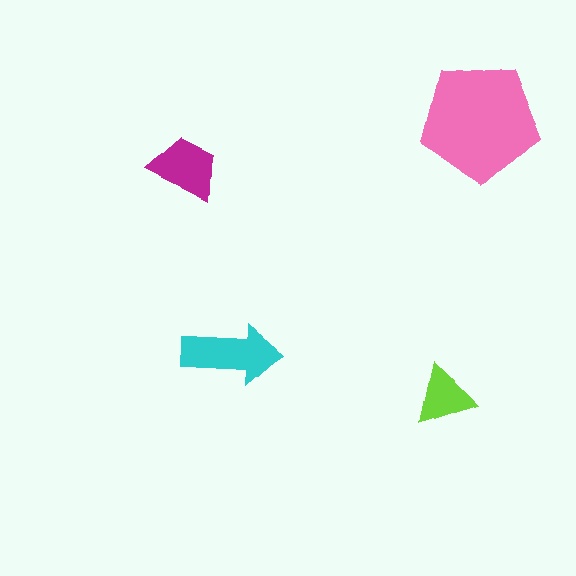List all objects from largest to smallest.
The pink pentagon, the cyan arrow, the magenta trapezoid, the lime triangle.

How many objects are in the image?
There are 4 objects in the image.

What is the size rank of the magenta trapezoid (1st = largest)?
3rd.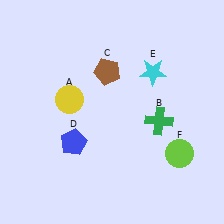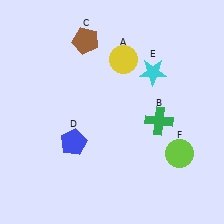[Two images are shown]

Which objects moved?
The objects that moved are: the yellow circle (A), the brown pentagon (C).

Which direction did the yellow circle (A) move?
The yellow circle (A) moved right.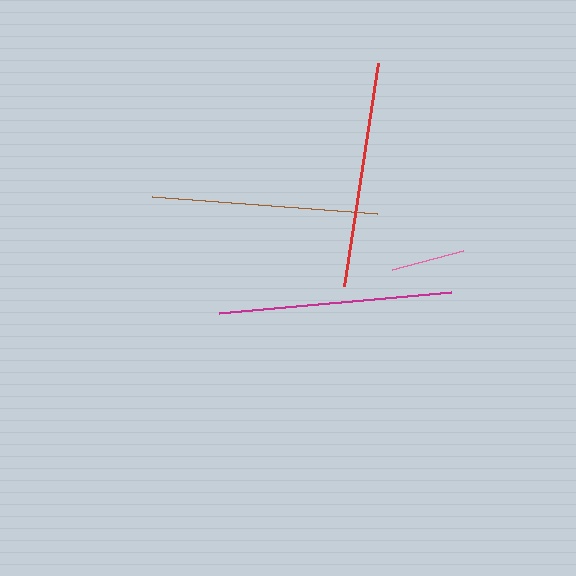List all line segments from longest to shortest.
From longest to shortest: magenta, brown, red, pink.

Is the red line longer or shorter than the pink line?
The red line is longer than the pink line.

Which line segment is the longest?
The magenta line is the longest at approximately 234 pixels.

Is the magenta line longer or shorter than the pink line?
The magenta line is longer than the pink line.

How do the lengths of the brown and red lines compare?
The brown and red lines are approximately the same length.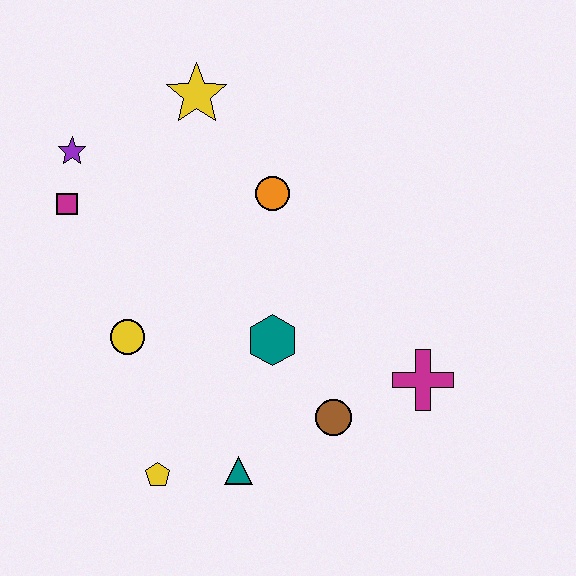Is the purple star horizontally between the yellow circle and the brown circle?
No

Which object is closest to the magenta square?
The purple star is closest to the magenta square.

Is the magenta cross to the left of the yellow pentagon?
No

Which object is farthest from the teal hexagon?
The purple star is farthest from the teal hexagon.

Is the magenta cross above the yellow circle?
No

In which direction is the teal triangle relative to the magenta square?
The teal triangle is below the magenta square.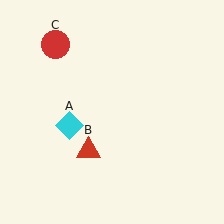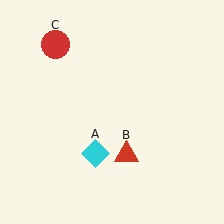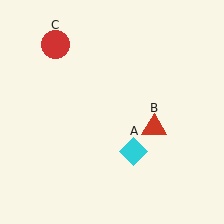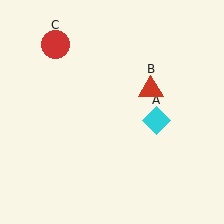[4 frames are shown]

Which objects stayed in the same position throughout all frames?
Red circle (object C) remained stationary.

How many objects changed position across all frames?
2 objects changed position: cyan diamond (object A), red triangle (object B).